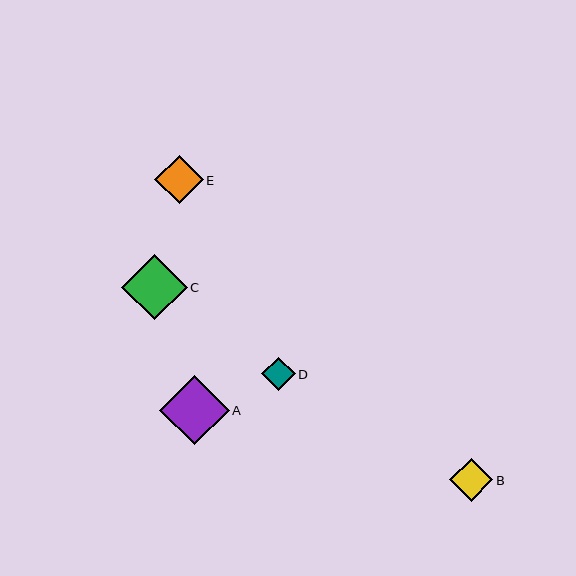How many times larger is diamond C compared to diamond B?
Diamond C is approximately 1.5 times the size of diamond B.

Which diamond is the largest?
Diamond A is the largest with a size of approximately 69 pixels.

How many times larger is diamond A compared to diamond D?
Diamond A is approximately 2.0 times the size of diamond D.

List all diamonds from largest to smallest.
From largest to smallest: A, C, E, B, D.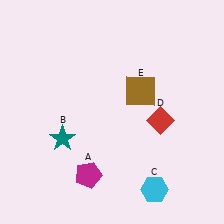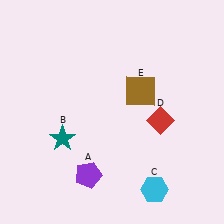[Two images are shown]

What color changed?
The pentagon (A) changed from magenta in Image 1 to purple in Image 2.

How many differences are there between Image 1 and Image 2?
There is 1 difference between the two images.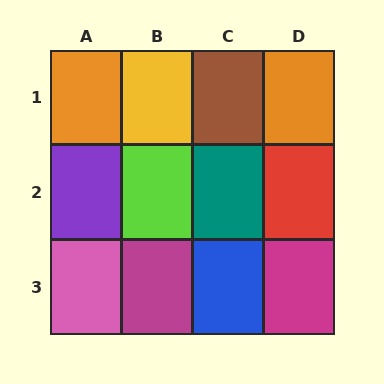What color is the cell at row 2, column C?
Teal.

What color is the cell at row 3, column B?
Magenta.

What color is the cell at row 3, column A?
Pink.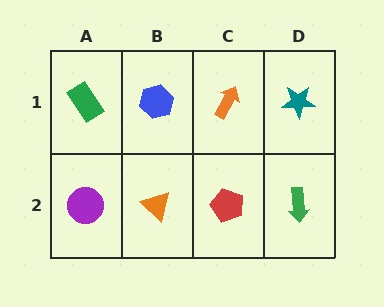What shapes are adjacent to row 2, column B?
A blue hexagon (row 1, column B), a purple circle (row 2, column A), a red pentagon (row 2, column C).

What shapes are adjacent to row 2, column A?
A green rectangle (row 1, column A), an orange triangle (row 2, column B).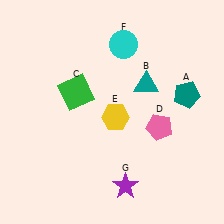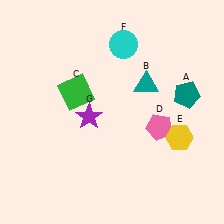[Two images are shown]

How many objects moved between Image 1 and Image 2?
2 objects moved between the two images.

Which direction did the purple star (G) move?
The purple star (G) moved up.